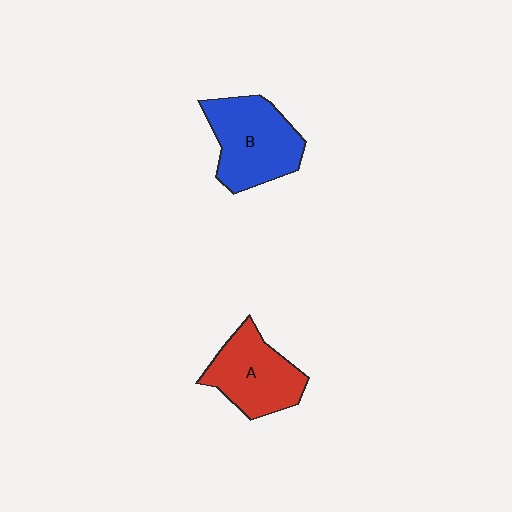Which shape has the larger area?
Shape B (blue).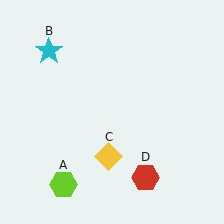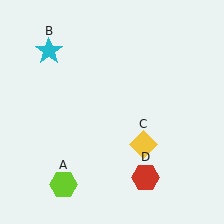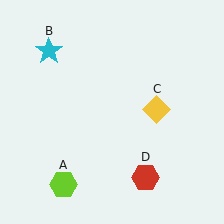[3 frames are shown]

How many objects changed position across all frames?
1 object changed position: yellow diamond (object C).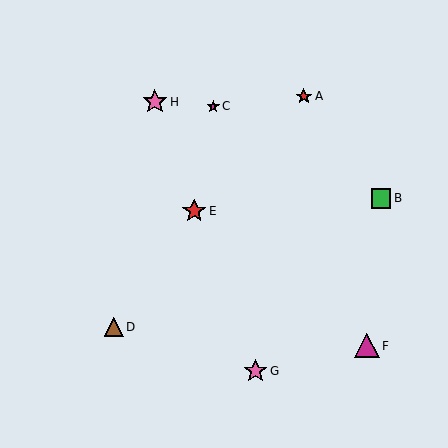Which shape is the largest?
The pink star (labeled H) is the largest.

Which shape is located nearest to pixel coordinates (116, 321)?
The brown triangle (labeled D) at (114, 327) is nearest to that location.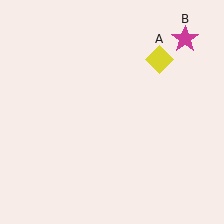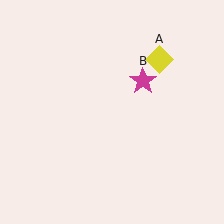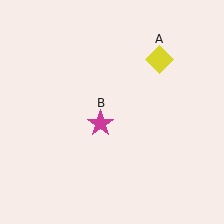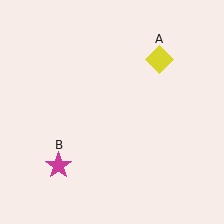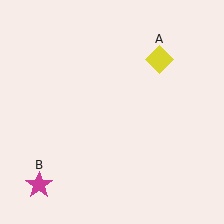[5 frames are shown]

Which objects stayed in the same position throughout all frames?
Yellow diamond (object A) remained stationary.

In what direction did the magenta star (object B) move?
The magenta star (object B) moved down and to the left.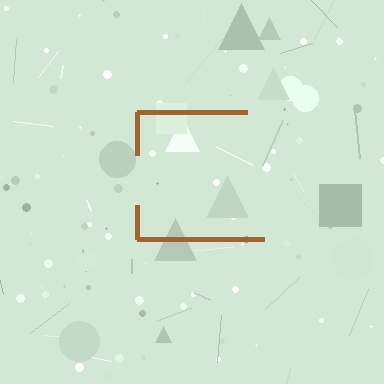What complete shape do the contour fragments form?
The contour fragments form a square.